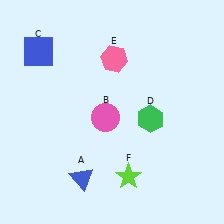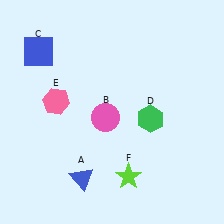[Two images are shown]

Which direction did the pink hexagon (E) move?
The pink hexagon (E) moved left.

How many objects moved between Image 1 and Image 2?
1 object moved between the two images.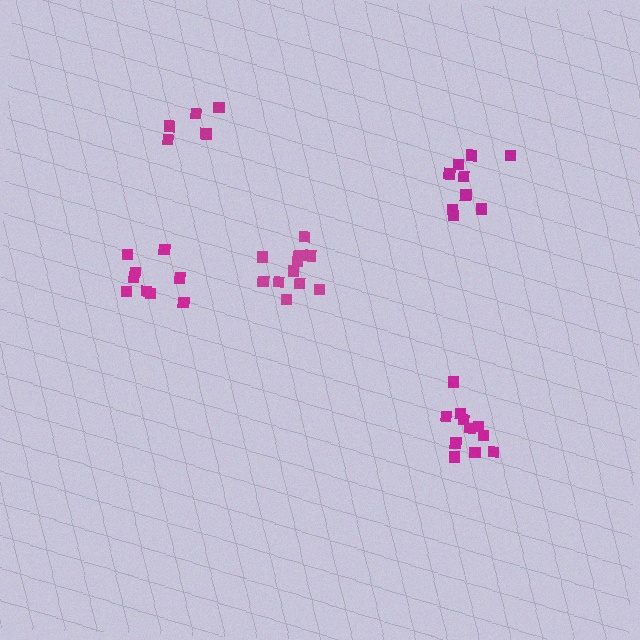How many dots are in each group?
Group 1: 9 dots, Group 2: 11 dots, Group 3: 5 dots, Group 4: 9 dots, Group 5: 11 dots (45 total).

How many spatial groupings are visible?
There are 5 spatial groupings.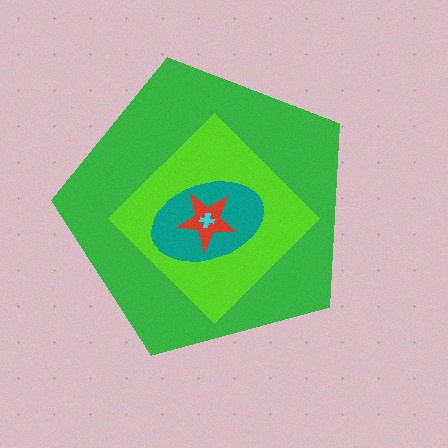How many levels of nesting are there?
5.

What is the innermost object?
The cyan cross.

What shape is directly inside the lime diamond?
The teal ellipse.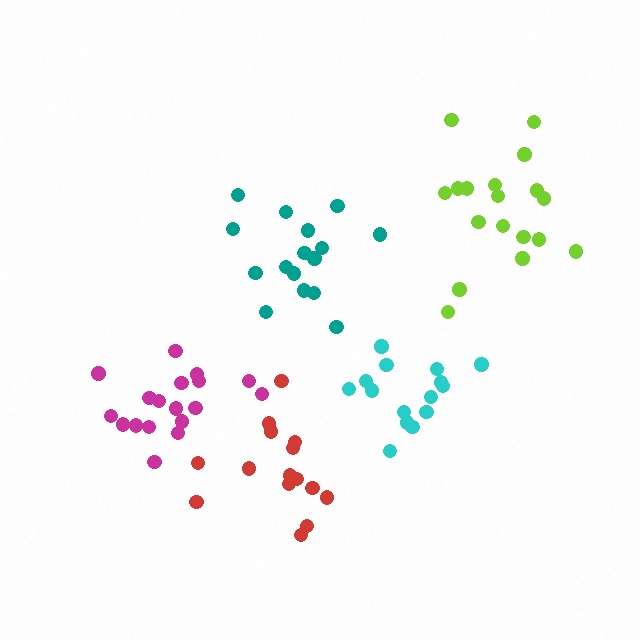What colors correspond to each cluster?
The clusters are colored: teal, red, lime, cyan, magenta.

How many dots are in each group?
Group 1: 16 dots, Group 2: 15 dots, Group 3: 18 dots, Group 4: 15 dots, Group 5: 18 dots (82 total).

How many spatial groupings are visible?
There are 5 spatial groupings.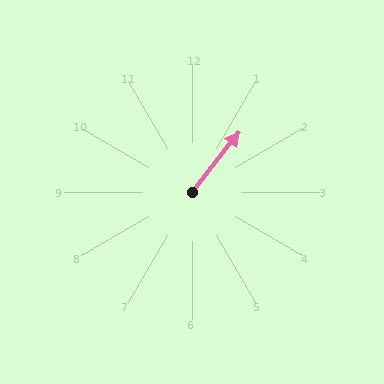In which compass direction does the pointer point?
Northeast.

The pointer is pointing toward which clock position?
Roughly 1 o'clock.